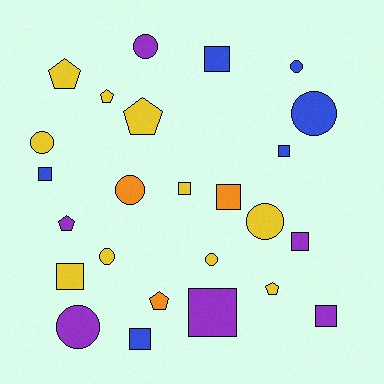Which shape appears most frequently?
Square, with 10 objects.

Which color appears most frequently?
Yellow, with 10 objects.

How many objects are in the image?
There are 25 objects.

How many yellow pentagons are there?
There are 4 yellow pentagons.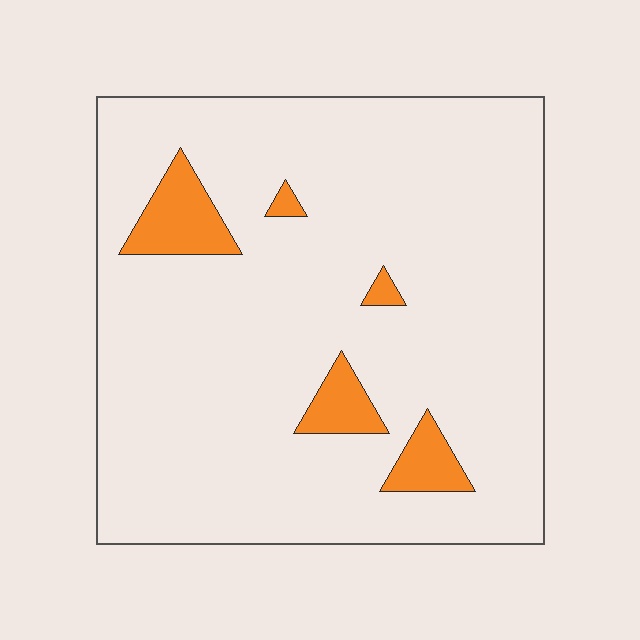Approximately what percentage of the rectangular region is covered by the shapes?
Approximately 10%.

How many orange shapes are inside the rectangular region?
5.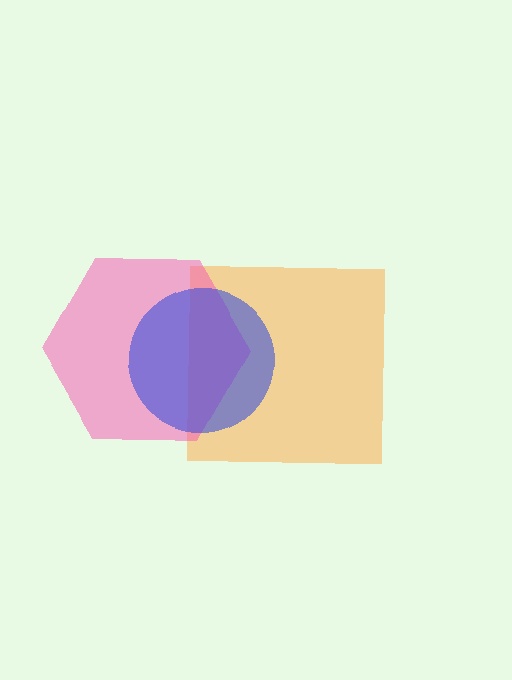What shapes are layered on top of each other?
The layered shapes are: an orange square, a pink hexagon, a blue circle.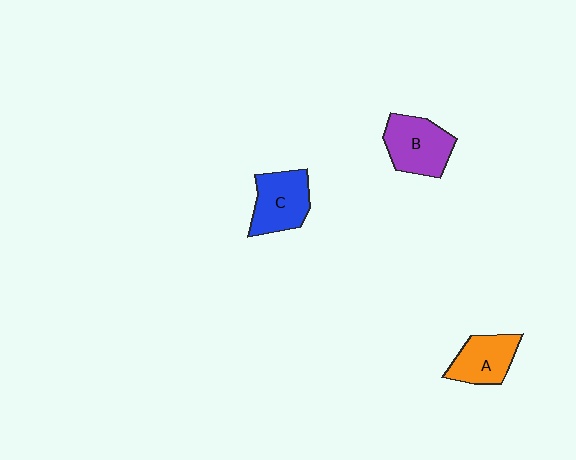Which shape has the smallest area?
Shape A (orange).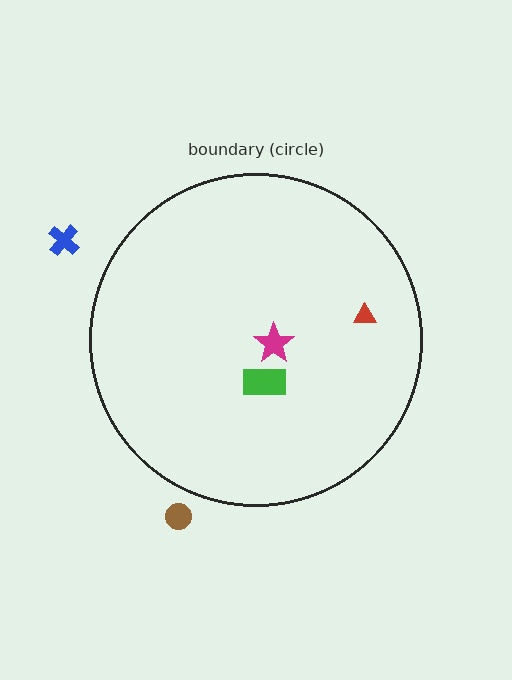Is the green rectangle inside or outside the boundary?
Inside.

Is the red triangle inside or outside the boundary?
Inside.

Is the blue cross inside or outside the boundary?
Outside.